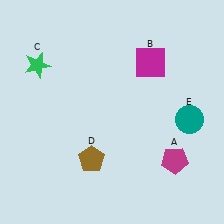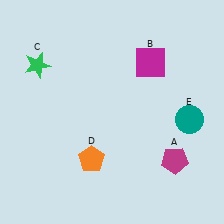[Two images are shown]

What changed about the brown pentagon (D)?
In Image 1, D is brown. In Image 2, it changed to orange.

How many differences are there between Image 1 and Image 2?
There is 1 difference between the two images.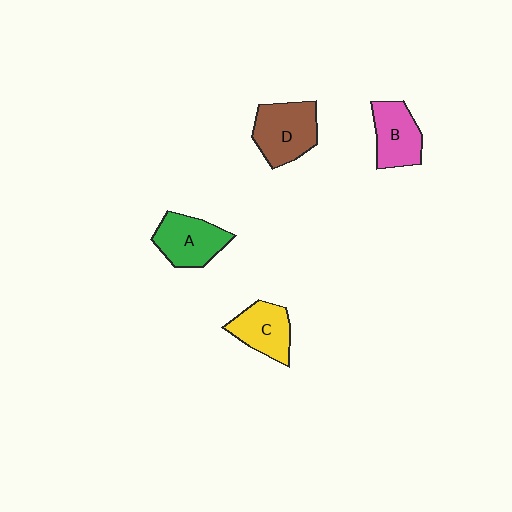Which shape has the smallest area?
Shape C (yellow).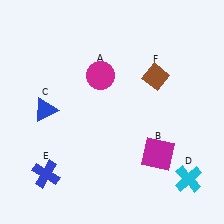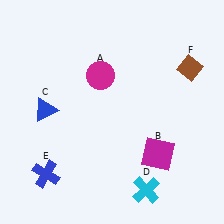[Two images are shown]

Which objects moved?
The objects that moved are: the cyan cross (D), the brown diamond (F).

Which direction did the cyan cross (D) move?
The cyan cross (D) moved left.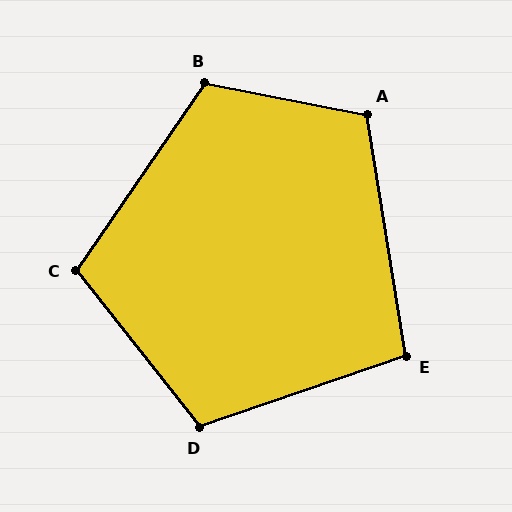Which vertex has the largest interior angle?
B, at approximately 114 degrees.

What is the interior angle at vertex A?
Approximately 110 degrees (obtuse).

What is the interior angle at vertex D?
Approximately 109 degrees (obtuse).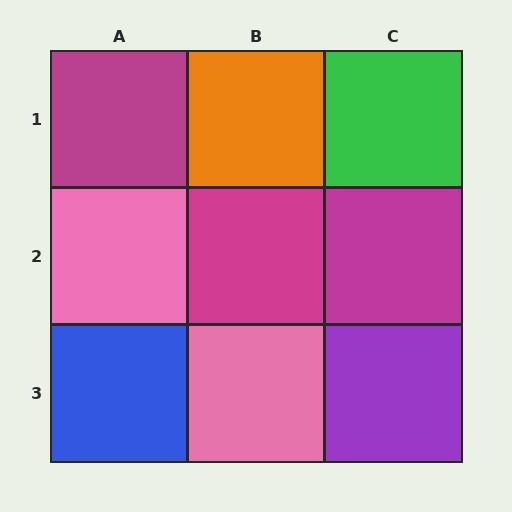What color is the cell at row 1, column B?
Orange.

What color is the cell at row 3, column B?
Pink.